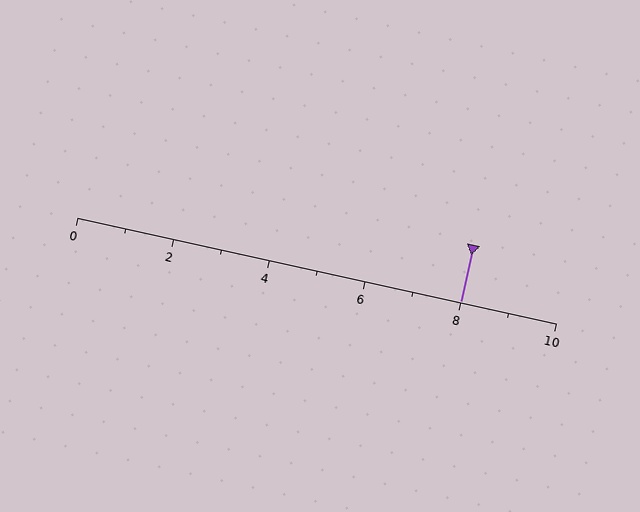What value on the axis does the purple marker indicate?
The marker indicates approximately 8.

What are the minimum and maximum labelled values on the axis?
The axis runs from 0 to 10.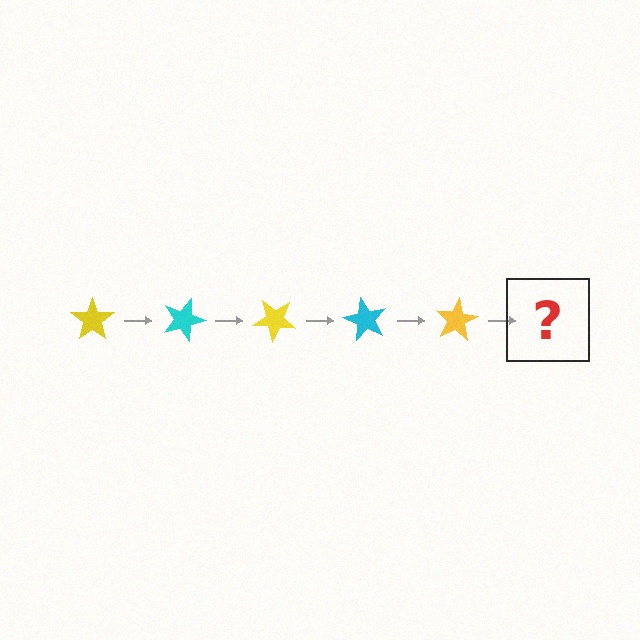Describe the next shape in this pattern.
It should be a cyan star, rotated 100 degrees from the start.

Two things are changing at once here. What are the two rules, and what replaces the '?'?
The two rules are that it rotates 20 degrees each step and the color cycles through yellow and cyan. The '?' should be a cyan star, rotated 100 degrees from the start.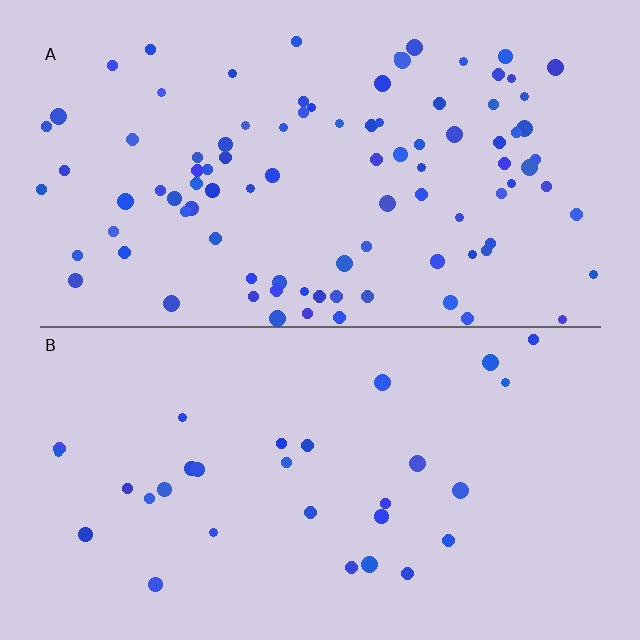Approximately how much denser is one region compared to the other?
Approximately 3.1× — region A over region B.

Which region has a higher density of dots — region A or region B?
A (the top).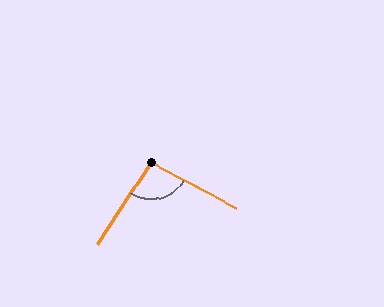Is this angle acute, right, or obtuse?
It is obtuse.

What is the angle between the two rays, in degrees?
Approximately 96 degrees.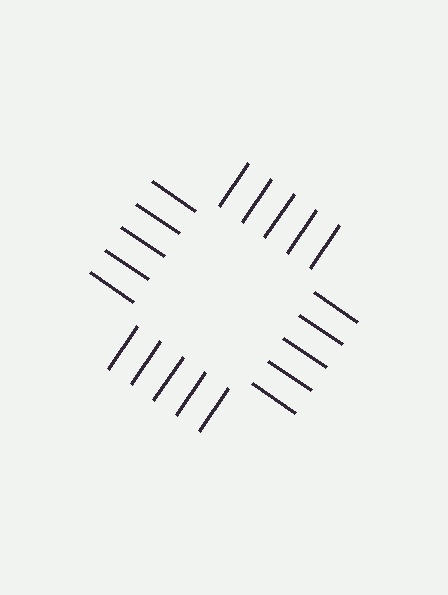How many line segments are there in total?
20 — 5 along each of the 4 edges.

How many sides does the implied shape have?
4 sides — the line-ends trace a square.